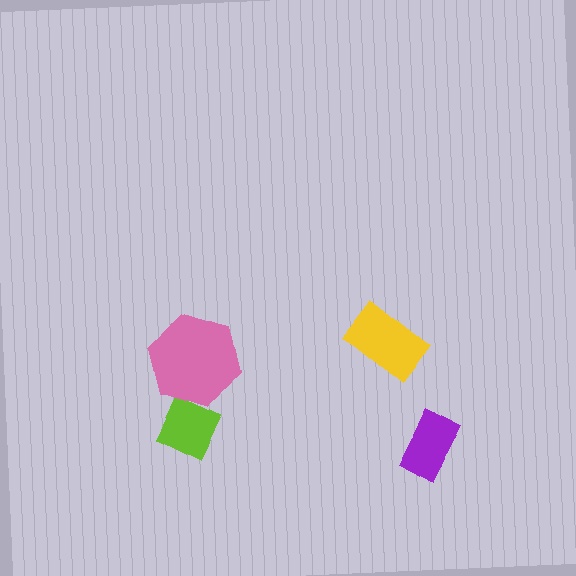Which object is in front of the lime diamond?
The pink hexagon is in front of the lime diamond.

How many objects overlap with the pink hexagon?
1 object overlaps with the pink hexagon.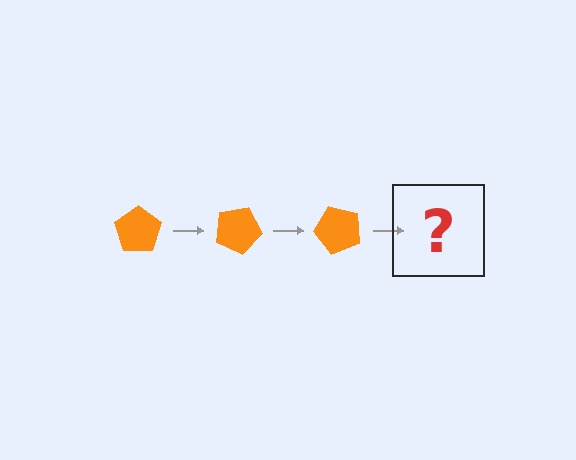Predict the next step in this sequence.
The next step is an orange pentagon rotated 75 degrees.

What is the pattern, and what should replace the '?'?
The pattern is that the pentagon rotates 25 degrees each step. The '?' should be an orange pentagon rotated 75 degrees.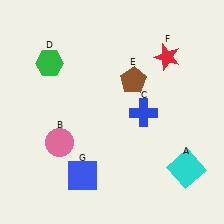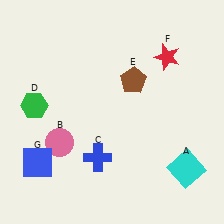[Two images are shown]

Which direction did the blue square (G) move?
The blue square (G) moved left.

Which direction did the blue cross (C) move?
The blue cross (C) moved left.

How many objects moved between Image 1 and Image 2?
3 objects moved between the two images.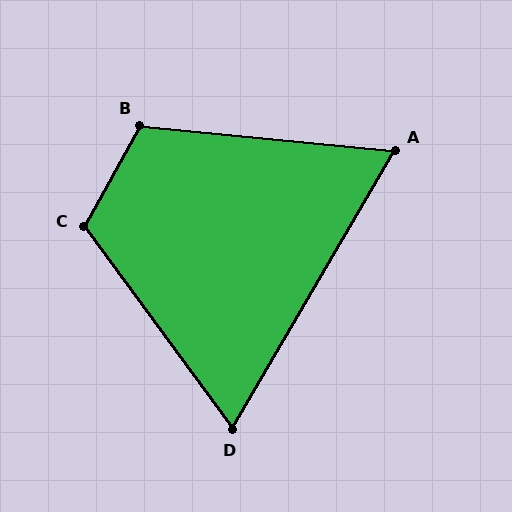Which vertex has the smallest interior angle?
A, at approximately 65 degrees.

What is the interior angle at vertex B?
Approximately 113 degrees (obtuse).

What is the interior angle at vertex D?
Approximately 67 degrees (acute).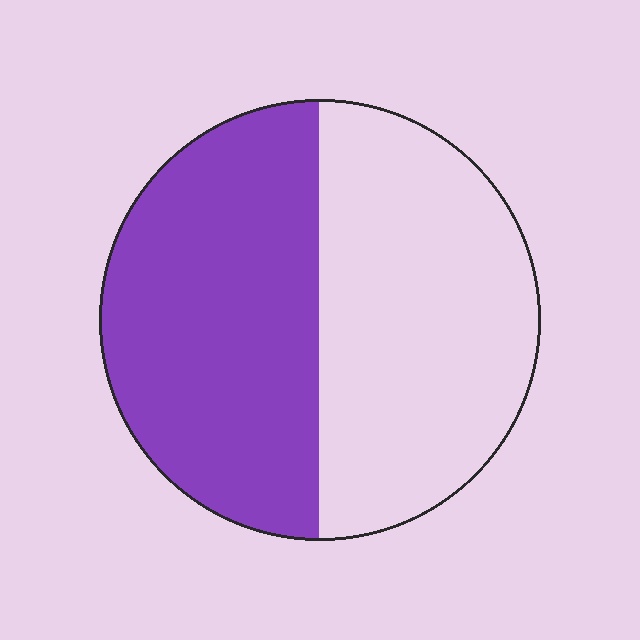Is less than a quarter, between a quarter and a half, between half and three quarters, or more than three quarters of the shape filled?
Between a quarter and a half.